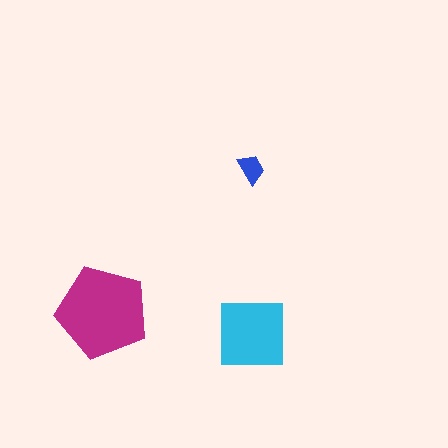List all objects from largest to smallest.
The magenta pentagon, the cyan square, the blue trapezoid.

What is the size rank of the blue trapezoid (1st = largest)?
3rd.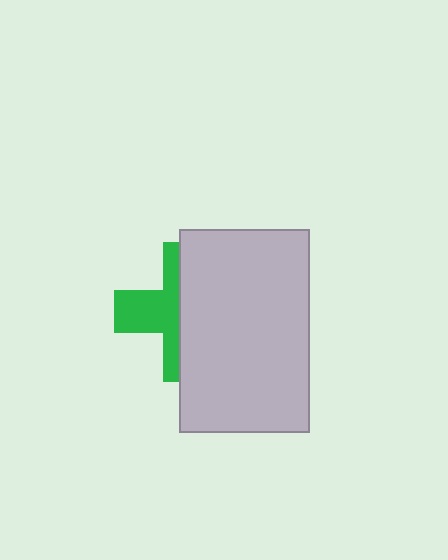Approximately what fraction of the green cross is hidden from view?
Roughly 56% of the green cross is hidden behind the light gray rectangle.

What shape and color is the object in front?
The object in front is a light gray rectangle.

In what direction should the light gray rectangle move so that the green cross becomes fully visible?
The light gray rectangle should move right. That is the shortest direction to clear the overlap and leave the green cross fully visible.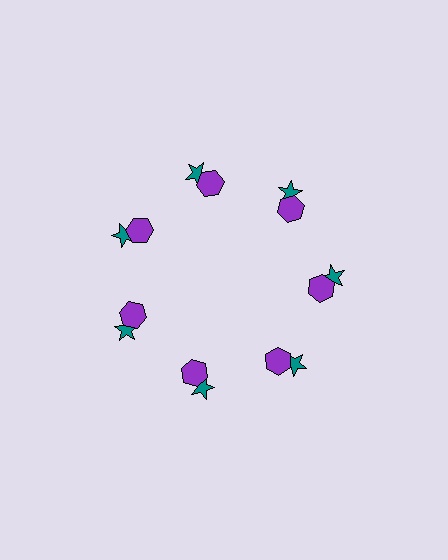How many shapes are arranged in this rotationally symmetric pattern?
There are 14 shapes, arranged in 7 groups of 2.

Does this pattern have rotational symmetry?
Yes, this pattern has 7-fold rotational symmetry. It looks the same after rotating 51 degrees around the center.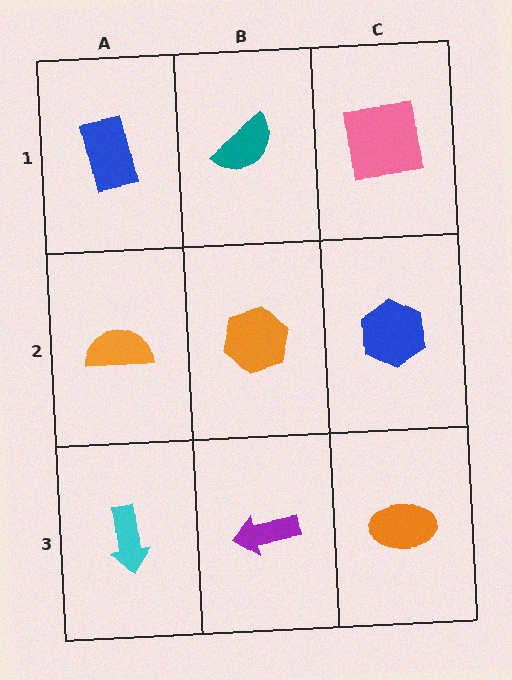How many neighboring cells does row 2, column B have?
4.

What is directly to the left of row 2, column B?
An orange semicircle.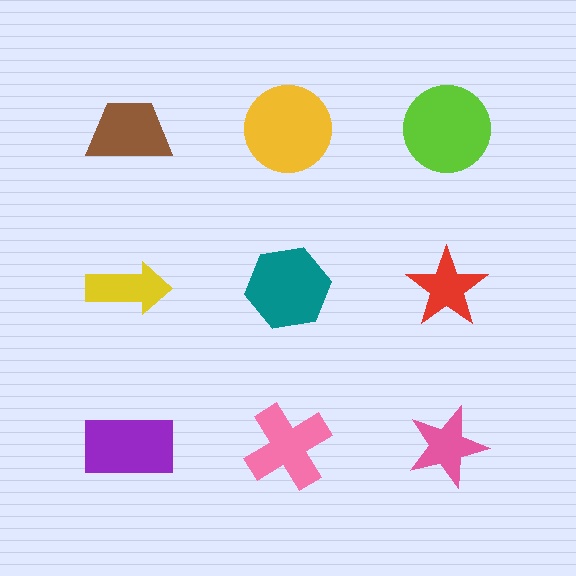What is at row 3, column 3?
A pink star.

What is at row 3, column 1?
A purple rectangle.